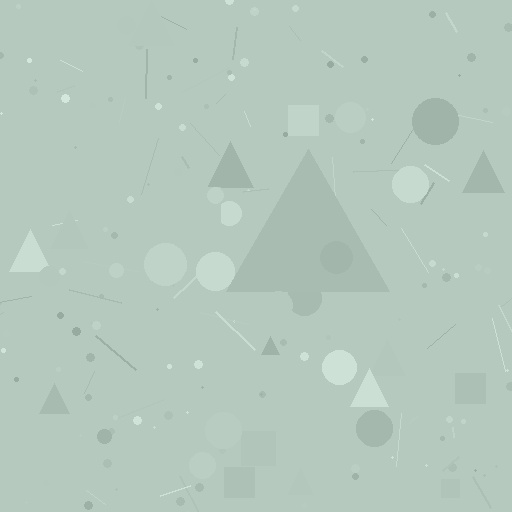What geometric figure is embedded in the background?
A triangle is embedded in the background.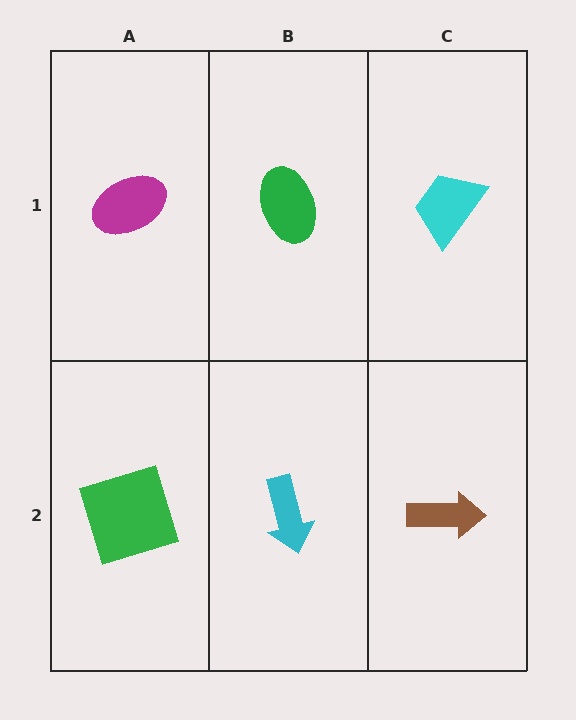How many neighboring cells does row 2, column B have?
3.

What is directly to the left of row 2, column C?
A cyan arrow.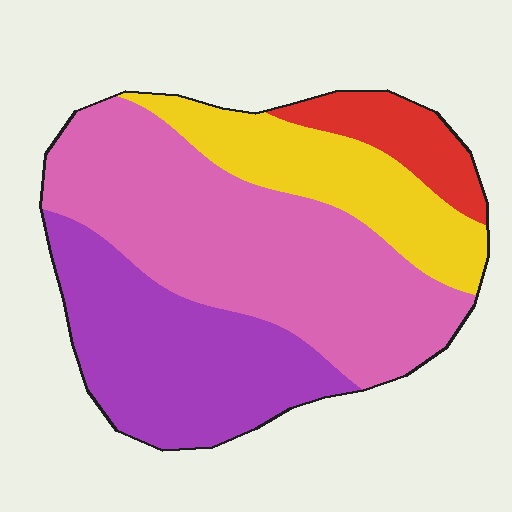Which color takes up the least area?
Red, at roughly 10%.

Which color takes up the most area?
Pink, at roughly 45%.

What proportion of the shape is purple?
Purple takes up between a sixth and a third of the shape.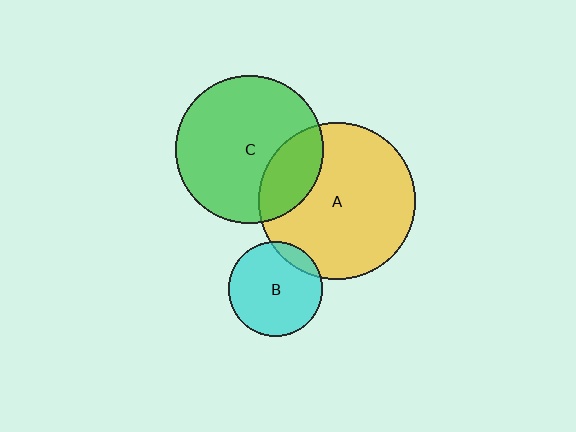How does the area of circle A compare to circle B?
Approximately 2.7 times.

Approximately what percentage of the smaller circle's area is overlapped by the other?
Approximately 25%.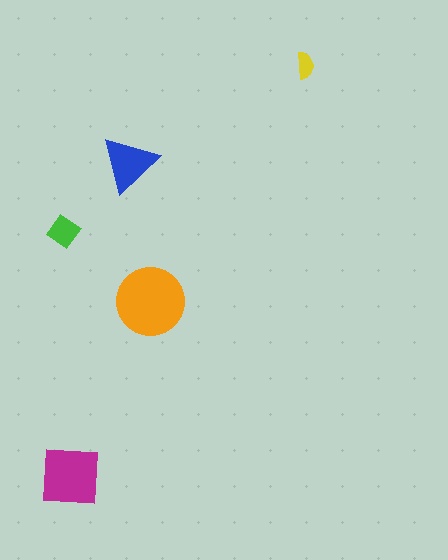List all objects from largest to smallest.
The orange circle, the magenta square, the blue triangle, the green diamond, the yellow semicircle.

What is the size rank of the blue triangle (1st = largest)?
3rd.